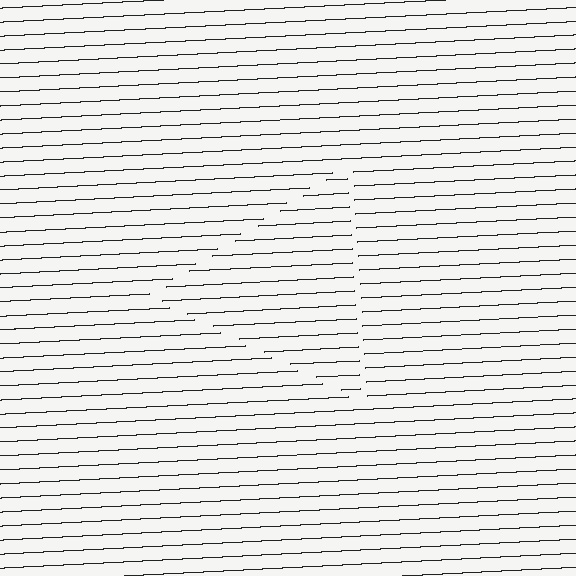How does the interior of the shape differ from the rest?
The interior of the shape contains the same grating, shifted by half a period — the contour is defined by the phase discontinuity where line-ends from the inner and outer gratings abut.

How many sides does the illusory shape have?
3 sides — the line-ends trace a triangle.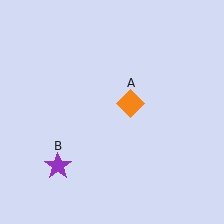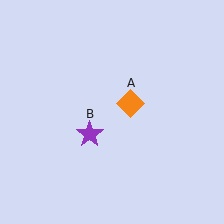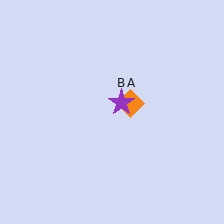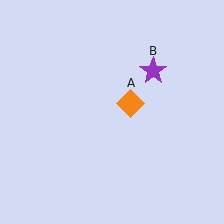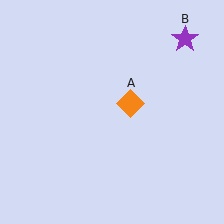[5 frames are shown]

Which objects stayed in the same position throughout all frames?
Orange diamond (object A) remained stationary.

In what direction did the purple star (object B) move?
The purple star (object B) moved up and to the right.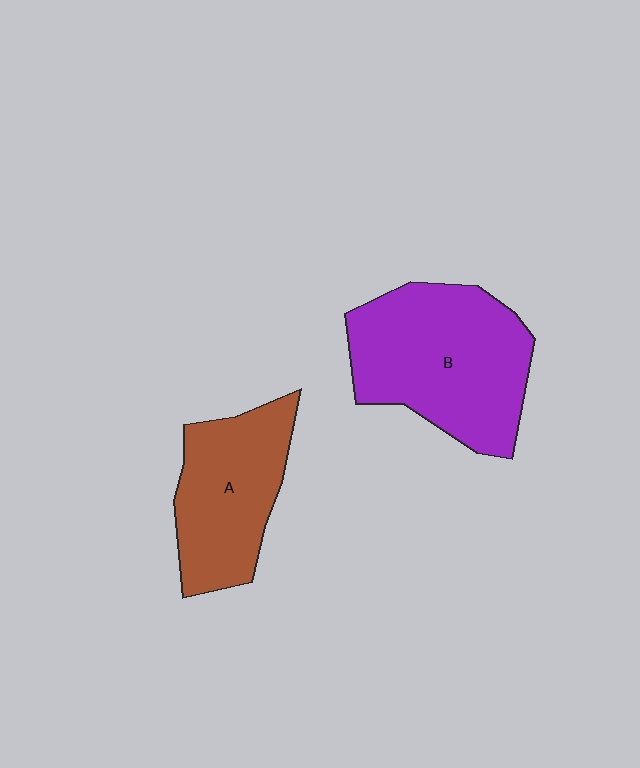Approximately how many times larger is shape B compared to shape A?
Approximately 1.4 times.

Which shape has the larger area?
Shape B (purple).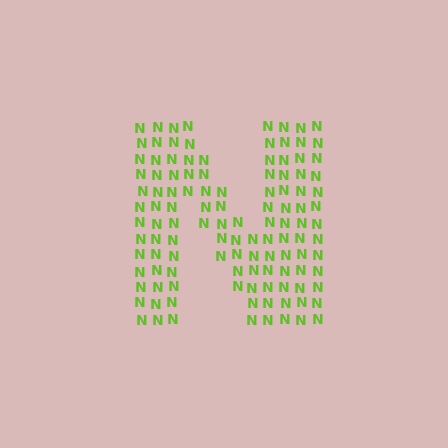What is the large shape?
The large shape is the letter N.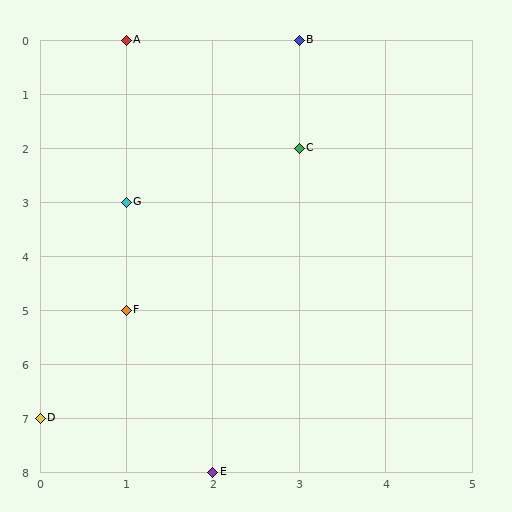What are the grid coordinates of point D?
Point D is at grid coordinates (0, 7).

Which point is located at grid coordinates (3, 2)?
Point C is at (3, 2).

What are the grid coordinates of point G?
Point G is at grid coordinates (1, 3).